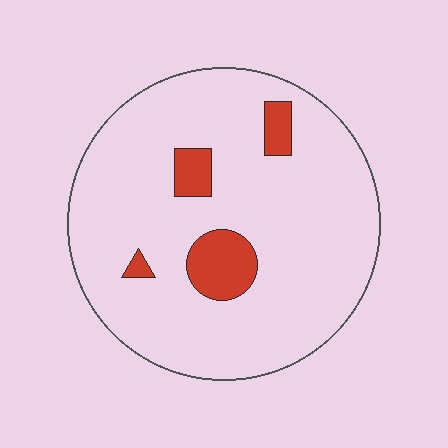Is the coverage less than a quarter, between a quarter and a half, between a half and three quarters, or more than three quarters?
Less than a quarter.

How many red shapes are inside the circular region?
4.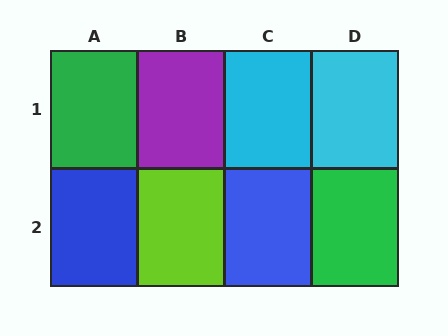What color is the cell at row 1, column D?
Cyan.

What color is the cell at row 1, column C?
Cyan.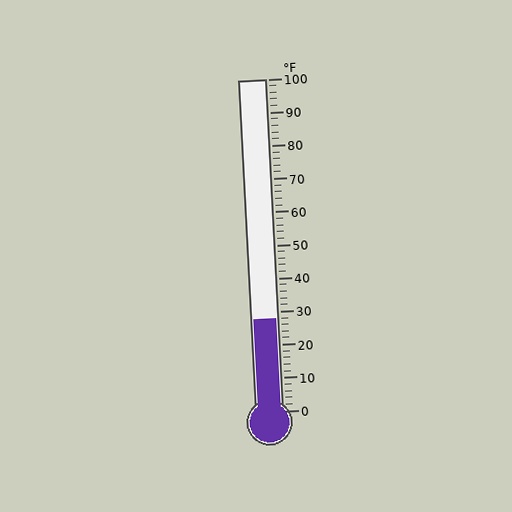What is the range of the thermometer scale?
The thermometer scale ranges from 0°F to 100°F.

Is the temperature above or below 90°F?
The temperature is below 90°F.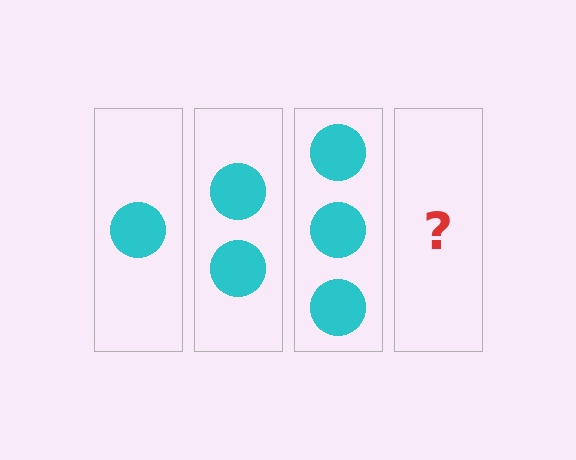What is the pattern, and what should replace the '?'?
The pattern is that each step adds one more circle. The '?' should be 4 circles.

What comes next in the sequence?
The next element should be 4 circles.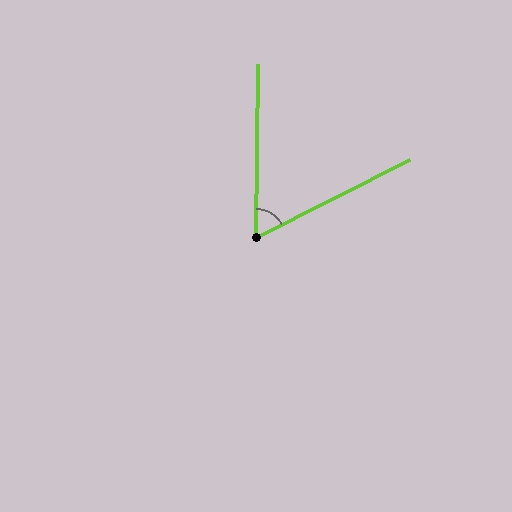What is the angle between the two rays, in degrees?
Approximately 62 degrees.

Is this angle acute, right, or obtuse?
It is acute.